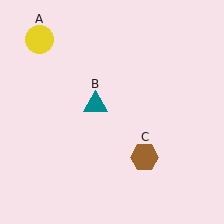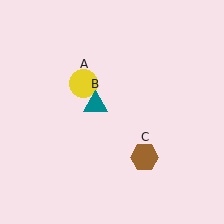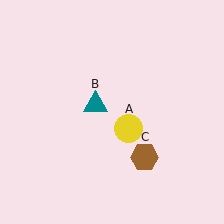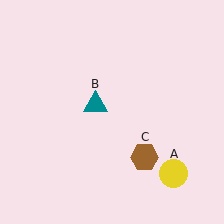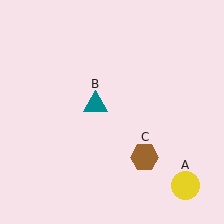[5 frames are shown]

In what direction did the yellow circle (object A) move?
The yellow circle (object A) moved down and to the right.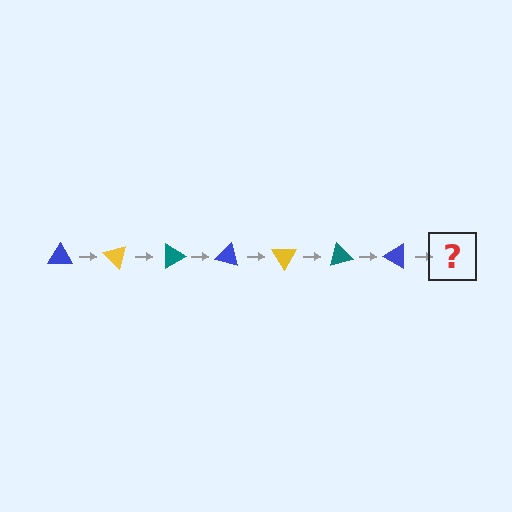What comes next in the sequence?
The next element should be a yellow triangle, rotated 315 degrees from the start.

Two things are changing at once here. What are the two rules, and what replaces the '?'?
The two rules are that it rotates 45 degrees each step and the color cycles through blue, yellow, and teal. The '?' should be a yellow triangle, rotated 315 degrees from the start.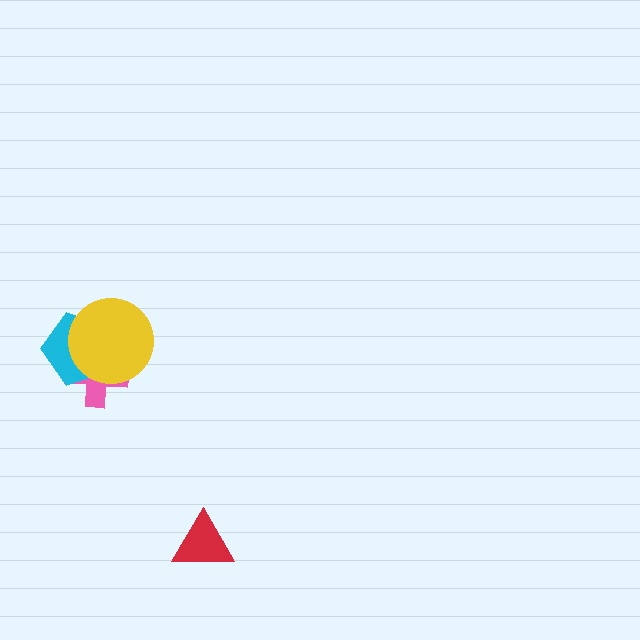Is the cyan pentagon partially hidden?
Yes, it is partially covered by another shape.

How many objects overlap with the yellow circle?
2 objects overlap with the yellow circle.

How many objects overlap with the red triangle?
0 objects overlap with the red triangle.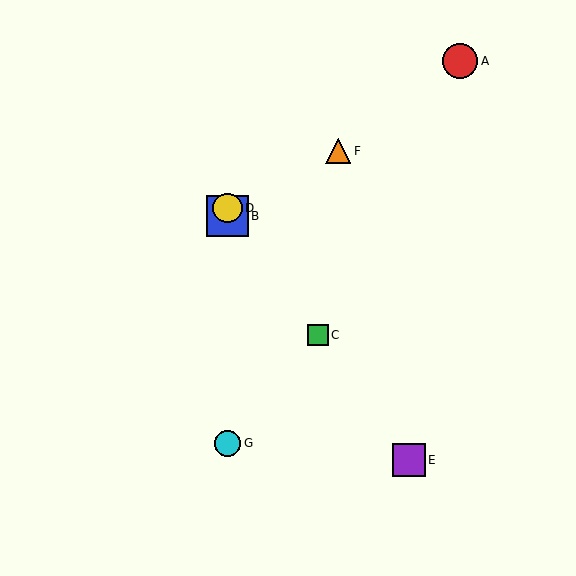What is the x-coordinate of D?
Object D is at x≈227.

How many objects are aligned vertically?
3 objects (B, D, G) are aligned vertically.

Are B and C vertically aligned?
No, B is at x≈227 and C is at x≈318.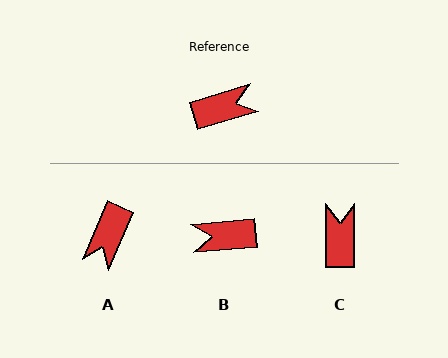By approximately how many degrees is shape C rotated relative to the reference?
Approximately 73 degrees counter-clockwise.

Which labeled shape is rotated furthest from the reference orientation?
B, about 168 degrees away.